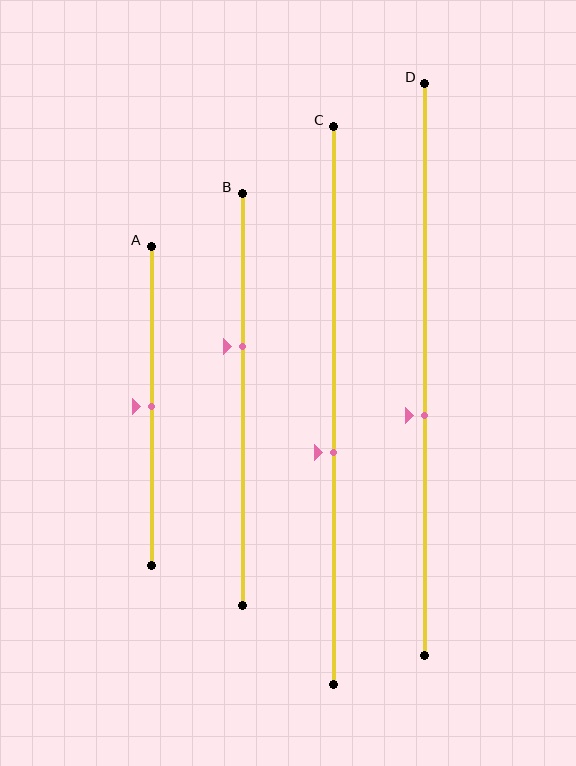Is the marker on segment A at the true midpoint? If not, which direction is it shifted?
Yes, the marker on segment A is at the true midpoint.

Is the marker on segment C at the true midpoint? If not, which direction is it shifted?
No, the marker on segment C is shifted downward by about 8% of the segment length.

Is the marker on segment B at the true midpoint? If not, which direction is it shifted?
No, the marker on segment B is shifted upward by about 13% of the segment length.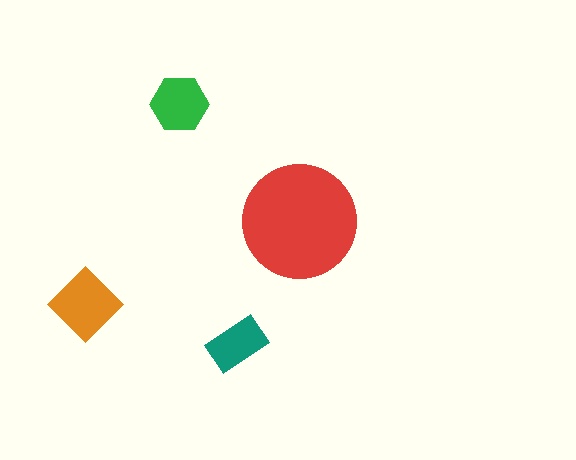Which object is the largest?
The red circle.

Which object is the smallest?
The teal rectangle.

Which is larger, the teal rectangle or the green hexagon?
The green hexagon.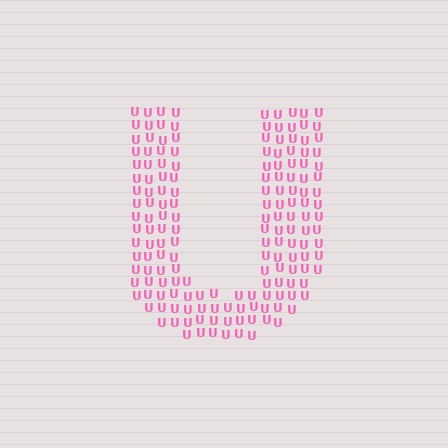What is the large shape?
The large shape is the letter U.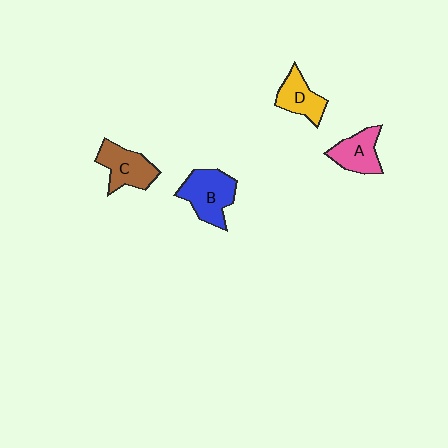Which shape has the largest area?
Shape B (blue).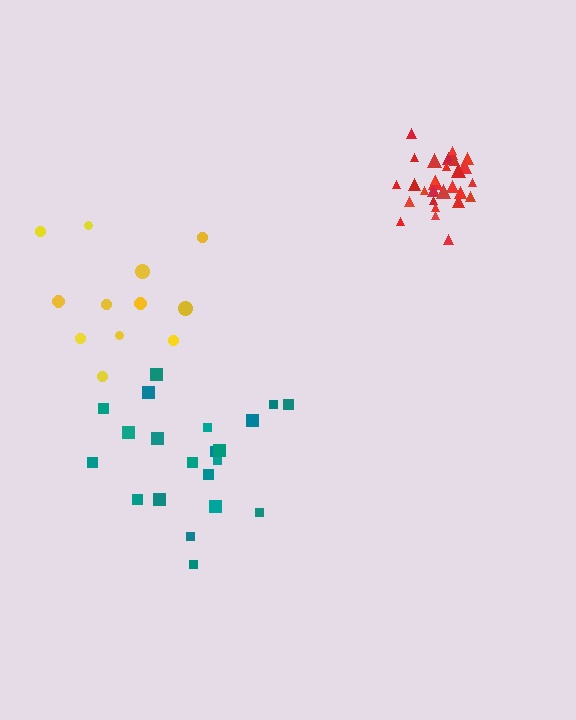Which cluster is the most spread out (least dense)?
Yellow.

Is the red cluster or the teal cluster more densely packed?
Red.